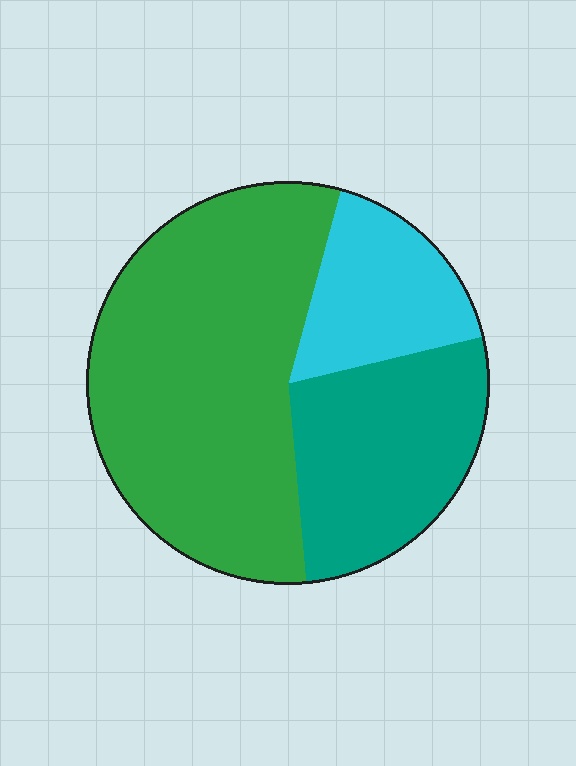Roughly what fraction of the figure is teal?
Teal takes up between a sixth and a third of the figure.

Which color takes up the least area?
Cyan, at roughly 15%.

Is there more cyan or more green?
Green.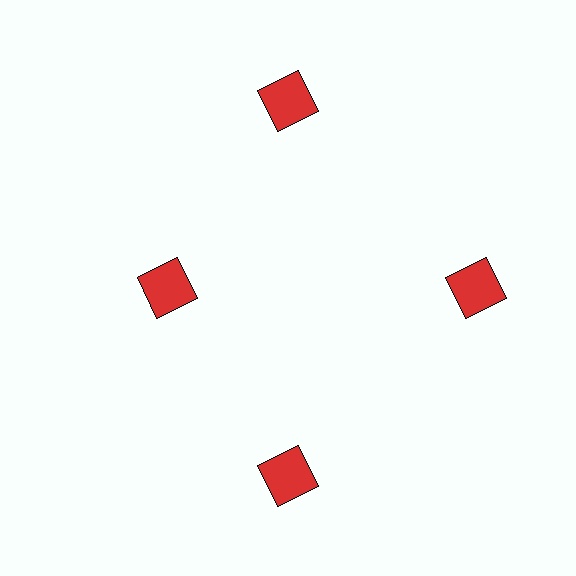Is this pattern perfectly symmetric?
No. The 4 red squares are arranged in a ring, but one element near the 9 o'clock position is pulled inward toward the center, breaking the 4-fold rotational symmetry.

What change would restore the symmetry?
The symmetry would be restored by moving it outward, back onto the ring so that all 4 squares sit at equal angles and equal distance from the center.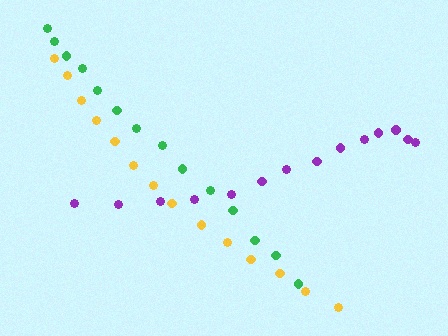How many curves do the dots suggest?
There are 3 distinct paths.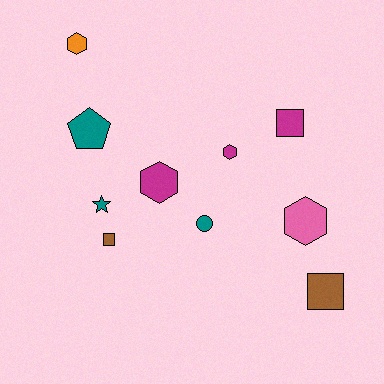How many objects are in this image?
There are 10 objects.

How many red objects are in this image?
There are no red objects.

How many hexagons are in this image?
There are 4 hexagons.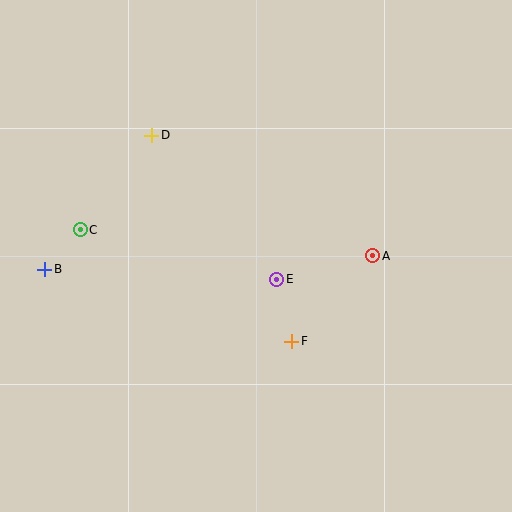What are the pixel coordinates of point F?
Point F is at (292, 341).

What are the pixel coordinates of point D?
Point D is at (152, 135).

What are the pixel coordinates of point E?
Point E is at (277, 279).